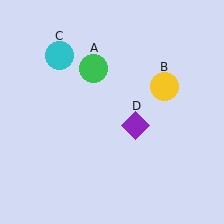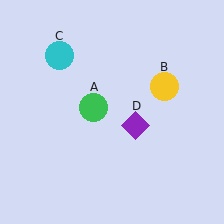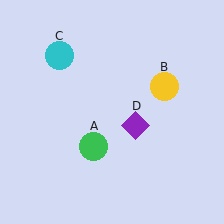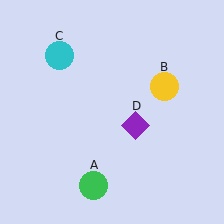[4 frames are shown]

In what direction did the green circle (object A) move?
The green circle (object A) moved down.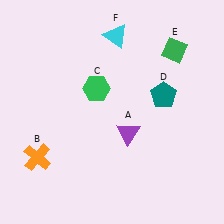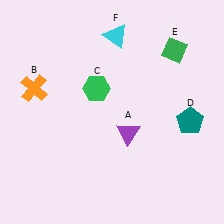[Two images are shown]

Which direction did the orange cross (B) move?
The orange cross (B) moved up.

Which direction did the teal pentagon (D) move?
The teal pentagon (D) moved right.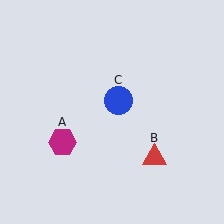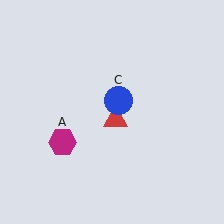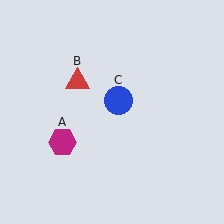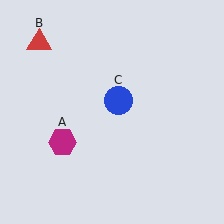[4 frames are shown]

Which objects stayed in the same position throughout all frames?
Magenta hexagon (object A) and blue circle (object C) remained stationary.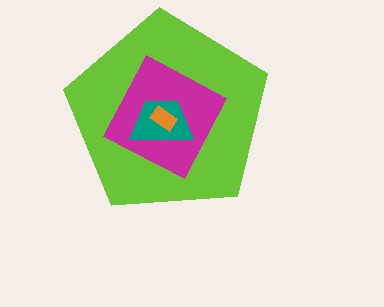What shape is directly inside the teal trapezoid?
The orange rectangle.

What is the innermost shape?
The orange rectangle.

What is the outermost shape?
The lime pentagon.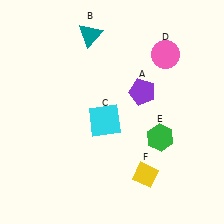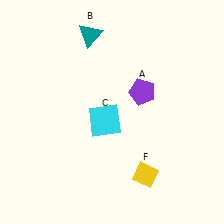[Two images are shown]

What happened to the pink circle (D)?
The pink circle (D) was removed in Image 2. It was in the top-right area of Image 1.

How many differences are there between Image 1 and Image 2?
There are 2 differences between the two images.